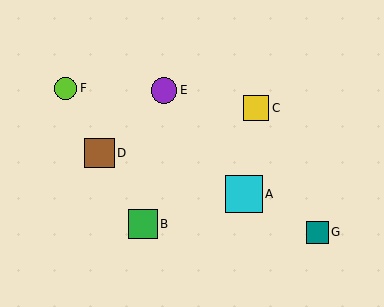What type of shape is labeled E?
Shape E is a purple circle.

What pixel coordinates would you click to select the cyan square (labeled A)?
Click at (244, 194) to select the cyan square A.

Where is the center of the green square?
The center of the green square is at (143, 224).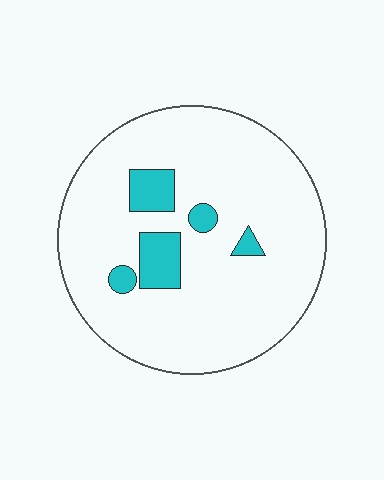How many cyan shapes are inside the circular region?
5.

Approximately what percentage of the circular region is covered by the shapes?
Approximately 10%.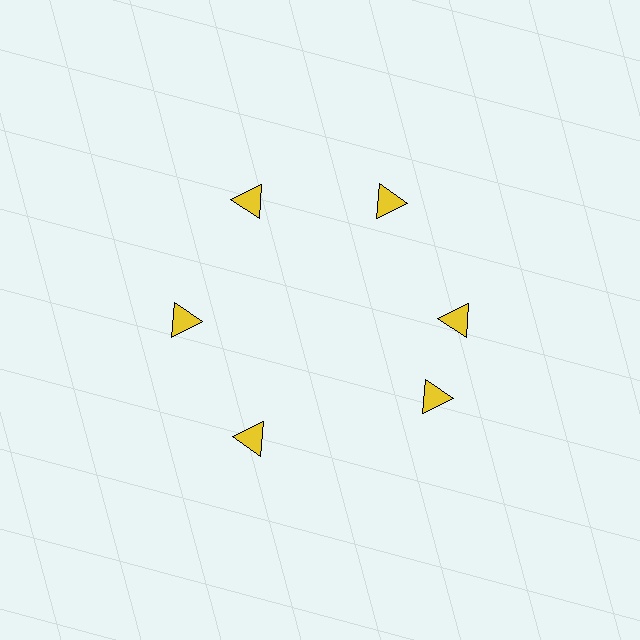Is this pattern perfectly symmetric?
No. The 6 yellow triangles are arranged in a ring, but one element near the 5 o'clock position is rotated out of alignment along the ring, breaking the 6-fold rotational symmetry.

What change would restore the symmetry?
The symmetry would be restored by rotating it back into even spacing with its neighbors so that all 6 triangles sit at equal angles and equal distance from the center.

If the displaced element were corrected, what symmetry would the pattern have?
It would have 6-fold rotational symmetry — the pattern would map onto itself every 60 degrees.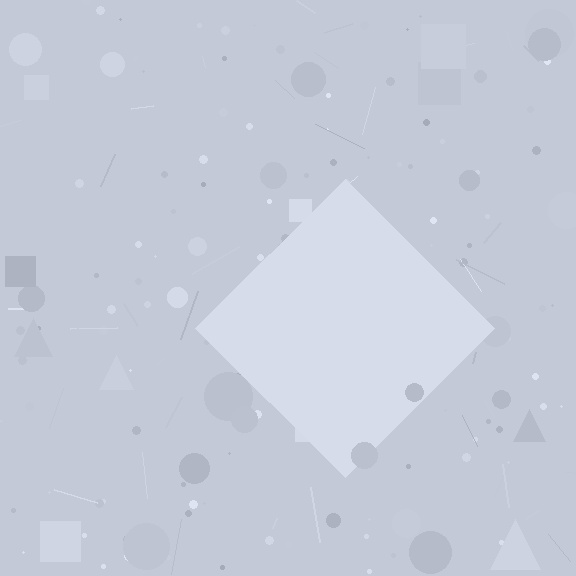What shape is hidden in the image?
A diamond is hidden in the image.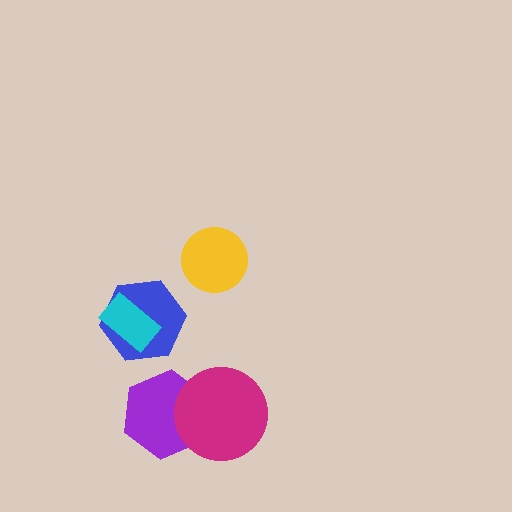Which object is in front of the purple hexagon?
The magenta circle is in front of the purple hexagon.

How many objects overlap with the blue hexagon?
1 object overlaps with the blue hexagon.